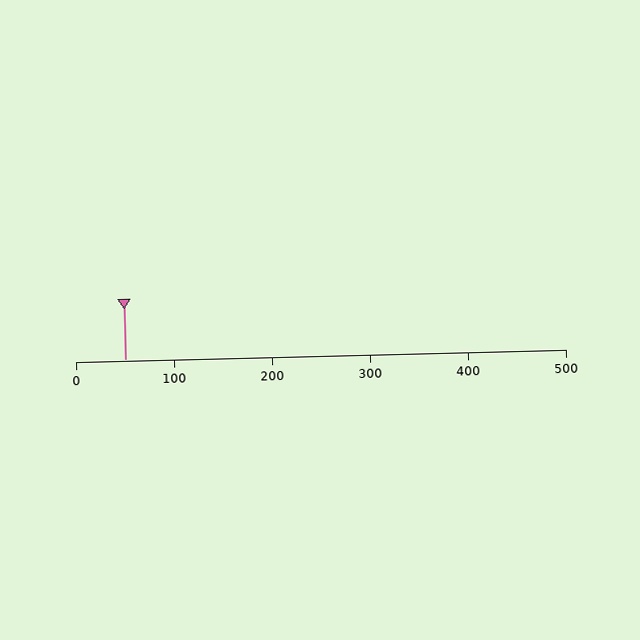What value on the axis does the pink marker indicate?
The marker indicates approximately 50.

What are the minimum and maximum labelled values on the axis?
The axis runs from 0 to 500.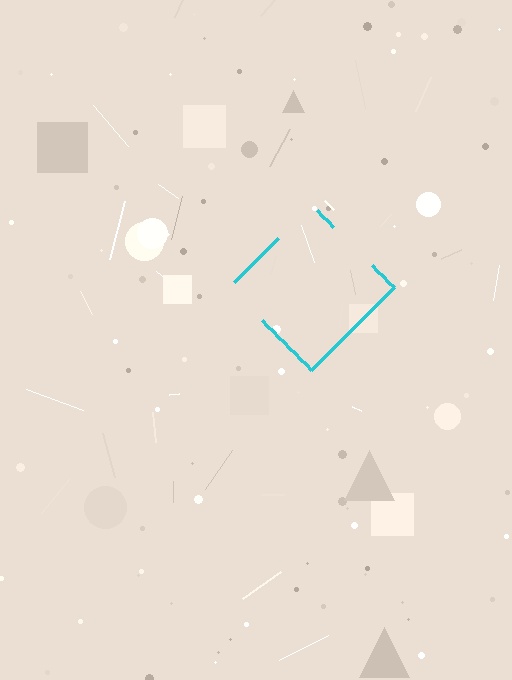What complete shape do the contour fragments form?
The contour fragments form a diamond.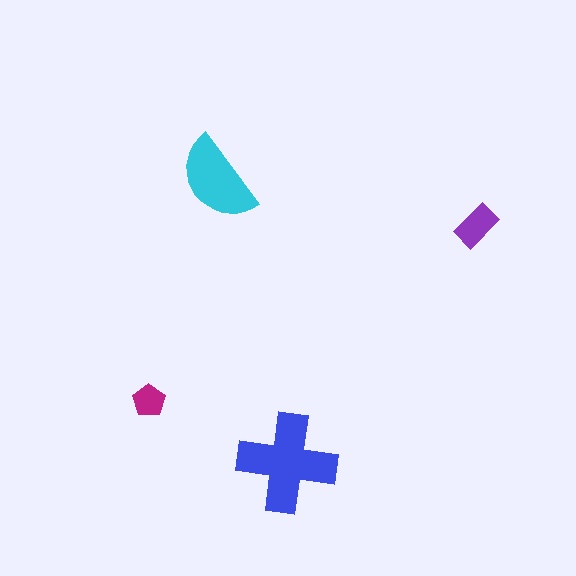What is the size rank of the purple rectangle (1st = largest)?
3rd.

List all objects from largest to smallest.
The blue cross, the cyan semicircle, the purple rectangle, the magenta pentagon.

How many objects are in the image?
There are 4 objects in the image.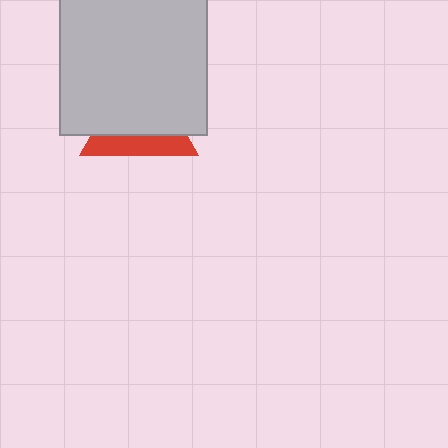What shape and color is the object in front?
The object in front is a light gray rectangle.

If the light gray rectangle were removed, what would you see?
You would see the complete red triangle.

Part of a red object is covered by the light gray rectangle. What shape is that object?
It is a triangle.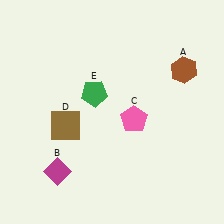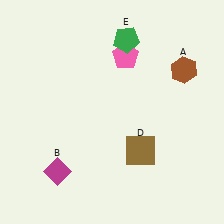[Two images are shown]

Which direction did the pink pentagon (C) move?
The pink pentagon (C) moved up.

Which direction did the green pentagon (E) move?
The green pentagon (E) moved up.